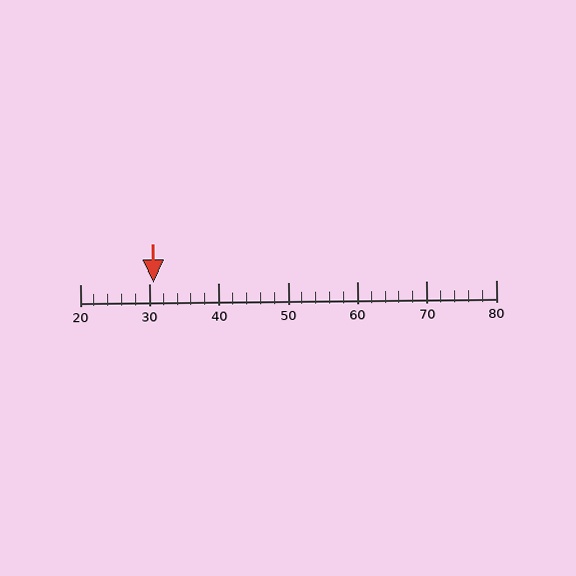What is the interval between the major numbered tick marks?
The major tick marks are spaced 10 units apart.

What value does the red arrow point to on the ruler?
The red arrow points to approximately 31.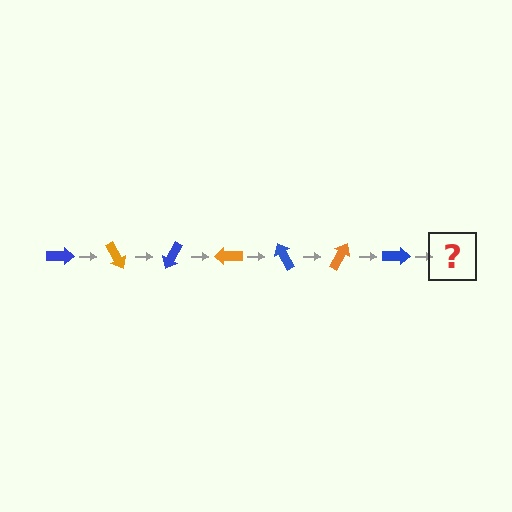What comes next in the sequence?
The next element should be an orange arrow, rotated 420 degrees from the start.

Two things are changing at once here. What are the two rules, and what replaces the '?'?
The two rules are that it rotates 60 degrees each step and the color cycles through blue and orange. The '?' should be an orange arrow, rotated 420 degrees from the start.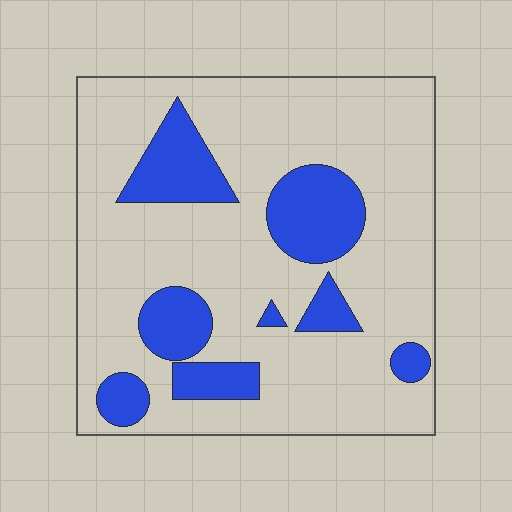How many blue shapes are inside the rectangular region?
8.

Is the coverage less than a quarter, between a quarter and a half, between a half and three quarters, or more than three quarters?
Less than a quarter.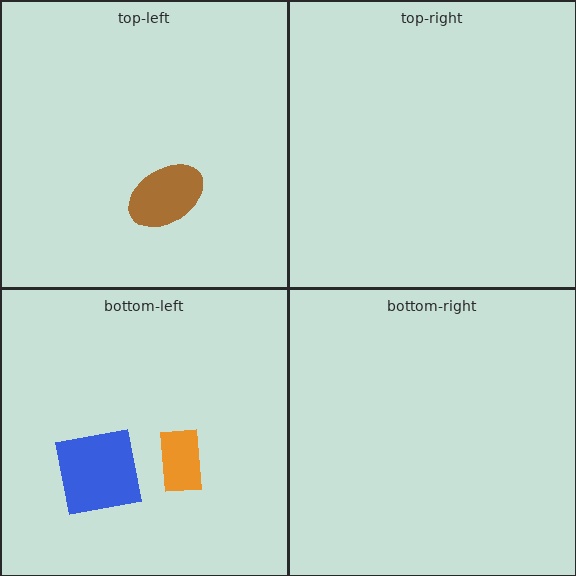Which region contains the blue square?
The bottom-left region.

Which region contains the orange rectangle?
The bottom-left region.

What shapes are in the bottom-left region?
The blue square, the orange rectangle.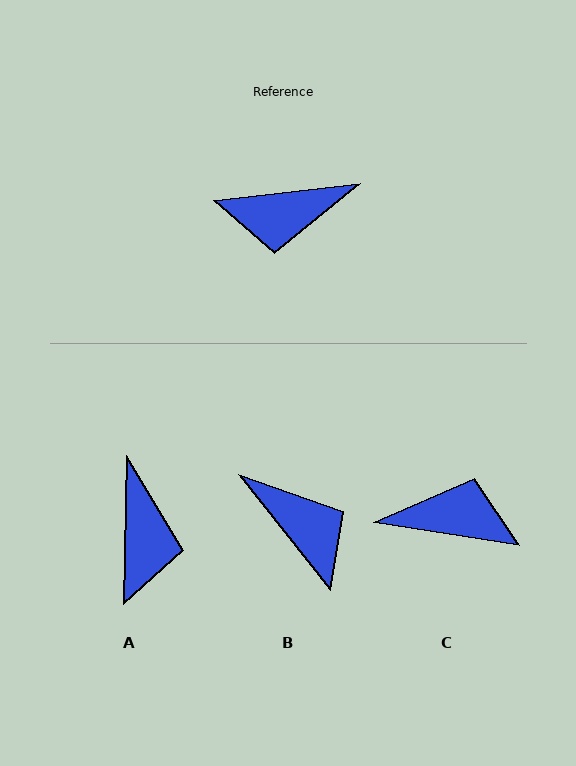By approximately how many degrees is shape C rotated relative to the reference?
Approximately 164 degrees counter-clockwise.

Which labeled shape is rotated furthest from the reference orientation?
C, about 164 degrees away.